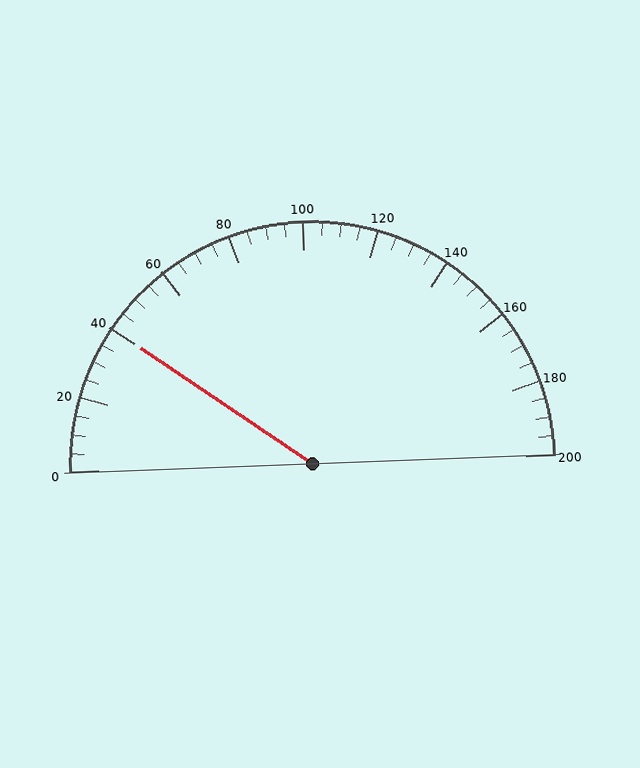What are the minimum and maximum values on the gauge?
The gauge ranges from 0 to 200.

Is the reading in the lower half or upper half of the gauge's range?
The reading is in the lower half of the range (0 to 200).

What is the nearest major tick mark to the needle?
The nearest major tick mark is 40.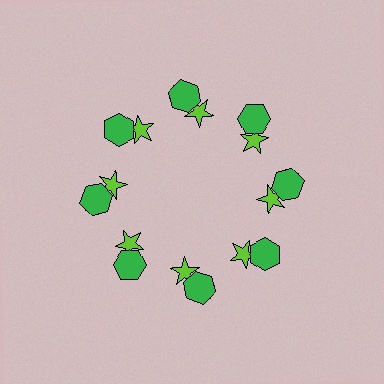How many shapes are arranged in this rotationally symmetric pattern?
There are 16 shapes, arranged in 8 groups of 2.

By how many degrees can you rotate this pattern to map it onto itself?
The pattern maps onto itself every 45 degrees of rotation.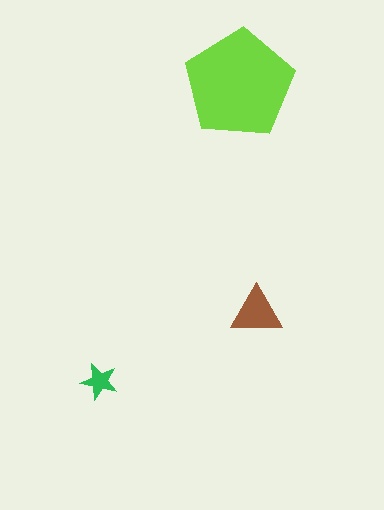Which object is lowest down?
The green star is bottommost.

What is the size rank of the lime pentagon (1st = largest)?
1st.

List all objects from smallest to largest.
The green star, the brown triangle, the lime pentagon.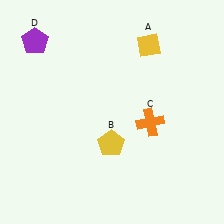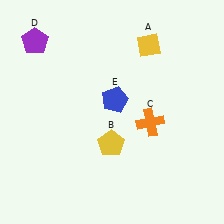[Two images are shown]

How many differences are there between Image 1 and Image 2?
There is 1 difference between the two images.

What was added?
A blue pentagon (E) was added in Image 2.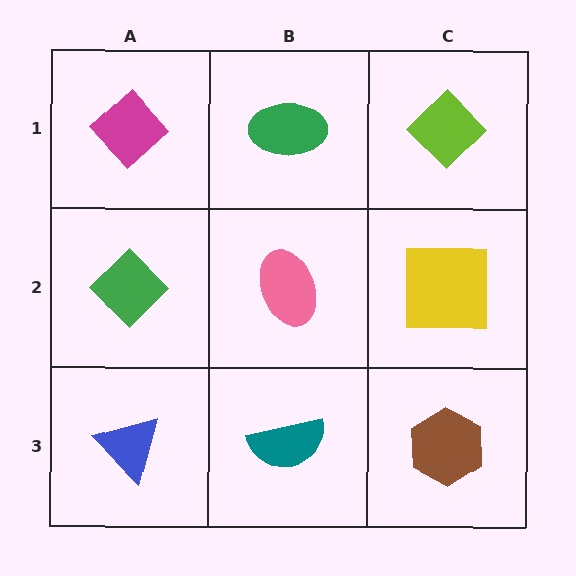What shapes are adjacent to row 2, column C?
A lime diamond (row 1, column C), a brown hexagon (row 3, column C), a pink ellipse (row 2, column B).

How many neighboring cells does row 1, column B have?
3.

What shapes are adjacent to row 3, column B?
A pink ellipse (row 2, column B), a blue triangle (row 3, column A), a brown hexagon (row 3, column C).